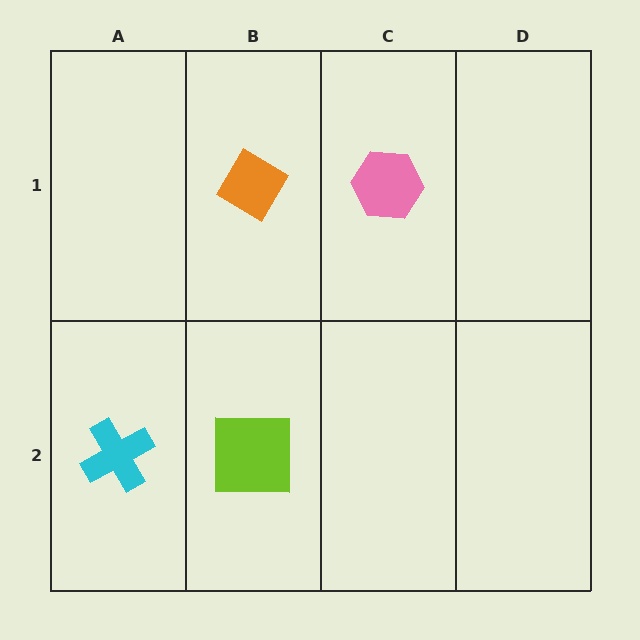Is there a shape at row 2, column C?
No, that cell is empty.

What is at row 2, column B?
A lime square.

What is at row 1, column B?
An orange diamond.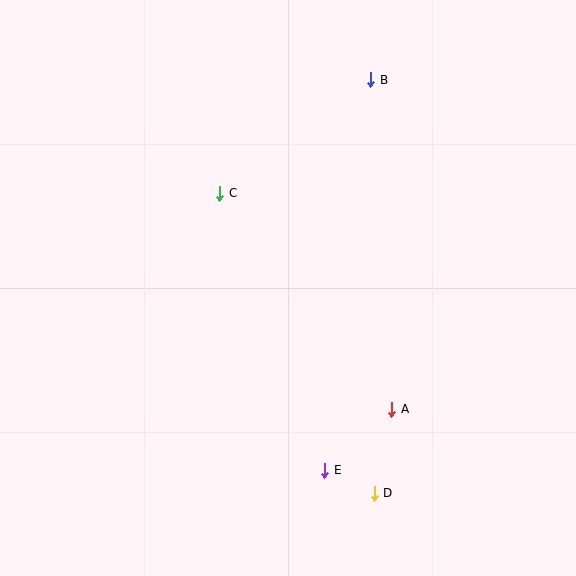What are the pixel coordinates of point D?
Point D is at (374, 493).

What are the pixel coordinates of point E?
Point E is at (325, 470).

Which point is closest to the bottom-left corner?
Point E is closest to the bottom-left corner.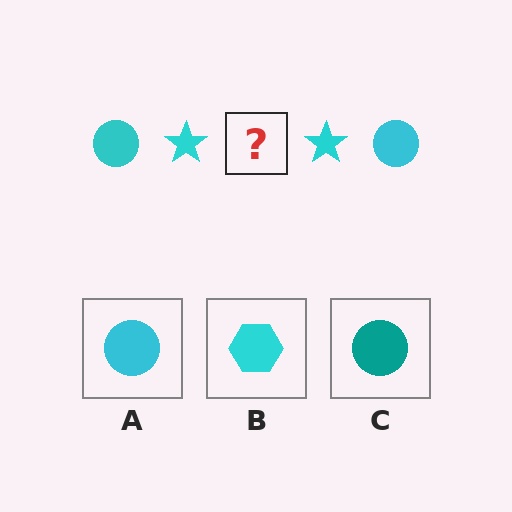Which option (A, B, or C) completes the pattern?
A.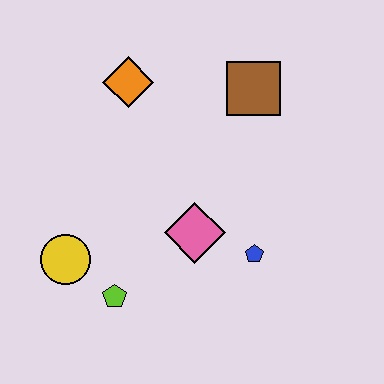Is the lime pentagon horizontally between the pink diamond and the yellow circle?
Yes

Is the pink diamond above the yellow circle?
Yes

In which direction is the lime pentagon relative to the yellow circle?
The lime pentagon is to the right of the yellow circle.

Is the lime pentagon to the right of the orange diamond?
No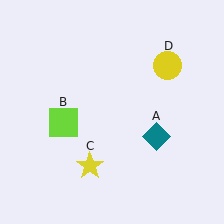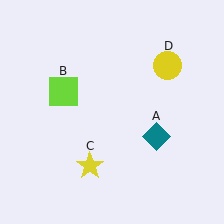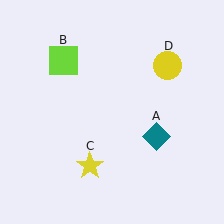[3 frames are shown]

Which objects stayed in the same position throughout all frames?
Teal diamond (object A) and yellow star (object C) and yellow circle (object D) remained stationary.